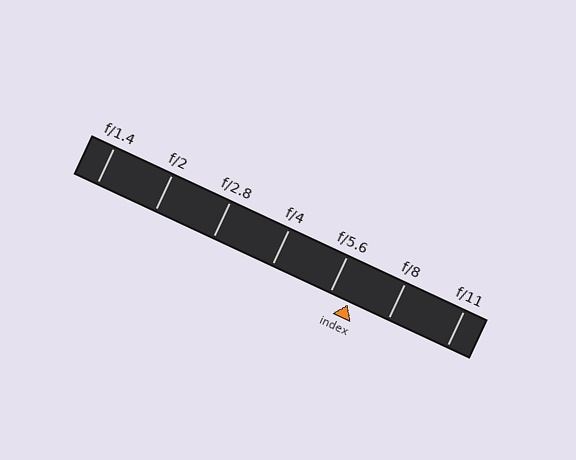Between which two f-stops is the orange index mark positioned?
The index mark is between f/5.6 and f/8.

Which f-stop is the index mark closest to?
The index mark is closest to f/5.6.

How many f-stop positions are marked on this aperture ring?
There are 7 f-stop positions marked.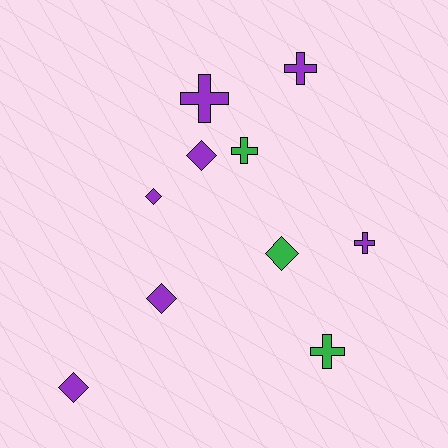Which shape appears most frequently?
Diamond, with 5 objects.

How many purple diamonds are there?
There are 4 purple diamonds.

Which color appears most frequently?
Purple, with 7 objects.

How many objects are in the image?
There are 10 objects.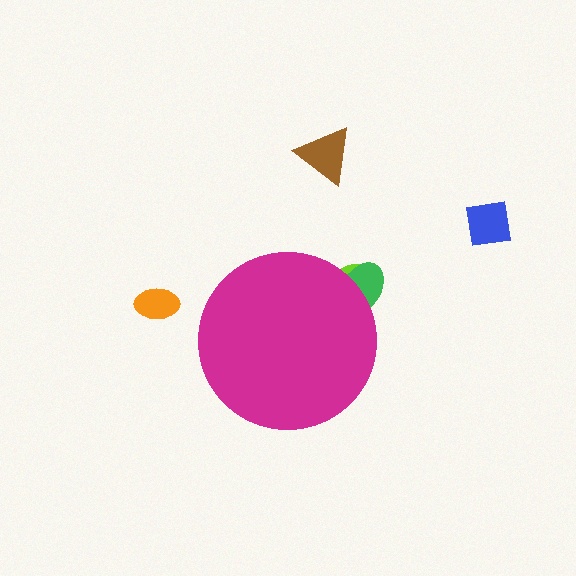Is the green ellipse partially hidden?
Yes, the green ellipse is partially hidden behind the magenta circle.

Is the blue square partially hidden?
No, the blue square is fully visible.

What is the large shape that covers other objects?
A magenta circle.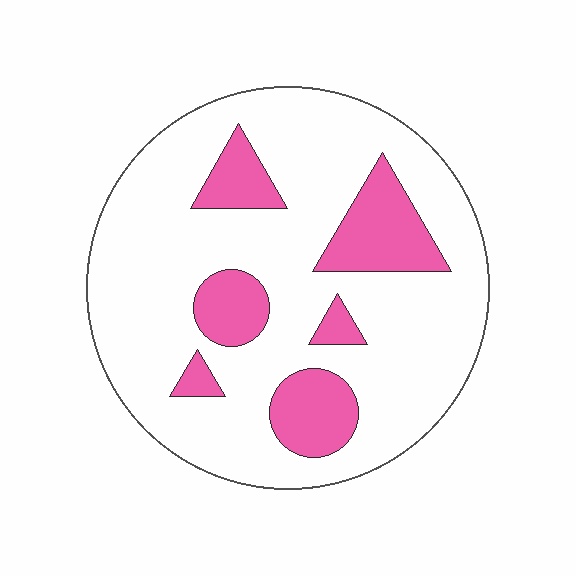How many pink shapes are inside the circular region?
6.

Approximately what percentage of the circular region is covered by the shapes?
Approximately 20%.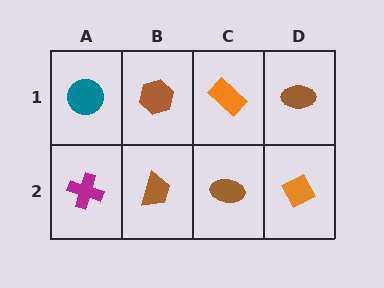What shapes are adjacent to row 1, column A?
A magenta cross (row 2, column A), a brown hexagon (row 1, column B).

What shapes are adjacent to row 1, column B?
A brown trapezoid (row 2, column B), a teal circle (row 1, column A), an orange rectangle (row 1, column C).